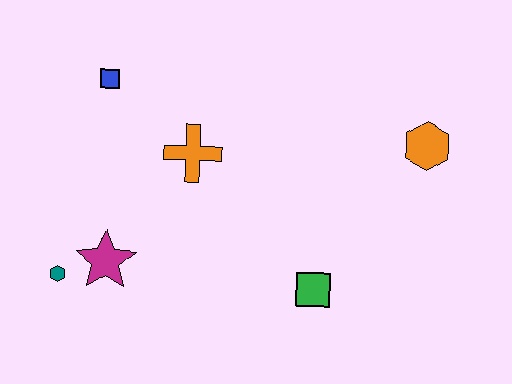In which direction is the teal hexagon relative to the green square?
The teal hexagon is to the left of the green square.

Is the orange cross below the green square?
No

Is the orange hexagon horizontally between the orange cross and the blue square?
No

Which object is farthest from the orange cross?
The orange hexagon is farthest from the orange cross.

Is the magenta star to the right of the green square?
No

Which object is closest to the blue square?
The orange cross is closest to the blue square.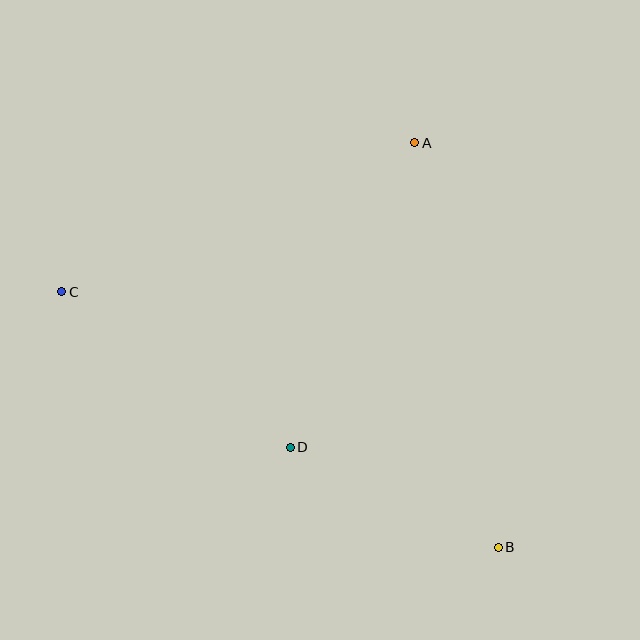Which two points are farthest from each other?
Points B and C are farthest from each other.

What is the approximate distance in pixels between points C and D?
The distance between C and D is approximately 277 pixels.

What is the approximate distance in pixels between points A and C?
The distance between A and C is approximately 384 pixels.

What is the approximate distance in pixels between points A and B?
The distance between A and B is approximately 413 pixels.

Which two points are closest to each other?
Points B and D are closest to each other.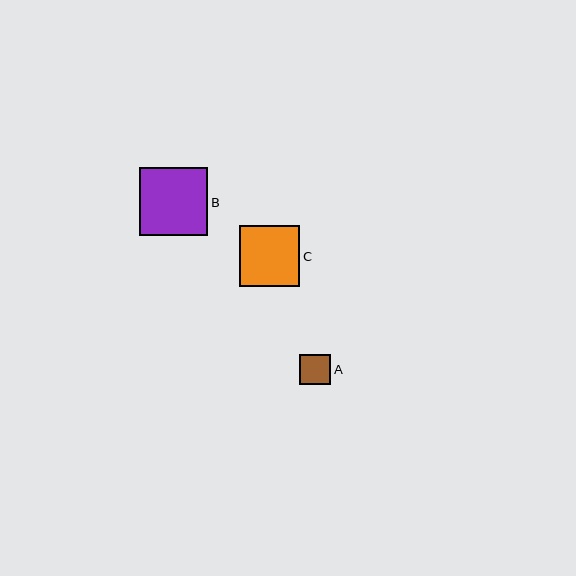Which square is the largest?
Square B is the largest with a size of approximately 68 pixels.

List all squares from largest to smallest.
From largest to smallest: B, C, A.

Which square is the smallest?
Square A is the smallest with a size of approximately 31 pixels.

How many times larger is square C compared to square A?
Square C is approximately 2.0 times the size of square A.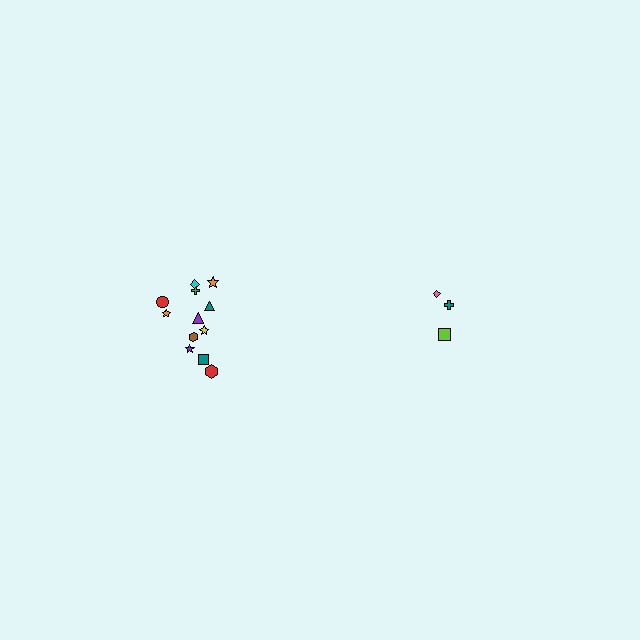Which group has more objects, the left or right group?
The left group.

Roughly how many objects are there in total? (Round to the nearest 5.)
Roughly 15 objects in total.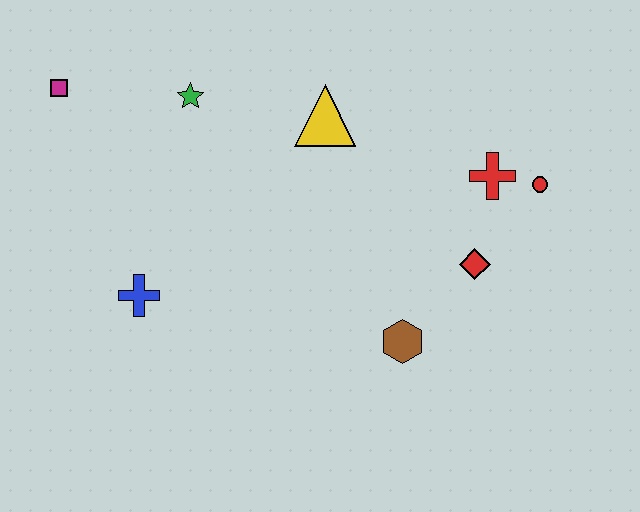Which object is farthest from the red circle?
The magenta square is farthest from the red circle.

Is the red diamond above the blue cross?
Yes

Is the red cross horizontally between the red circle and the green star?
Yes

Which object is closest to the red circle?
The red cross is closest to the red circle.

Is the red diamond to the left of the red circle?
Yes